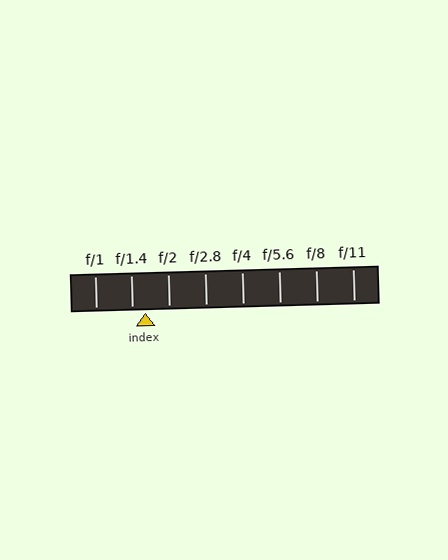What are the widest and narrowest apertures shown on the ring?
The widest aperture shown is f/1 and the narrowest is f/11.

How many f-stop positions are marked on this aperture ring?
There are 8 f-stop positions marked.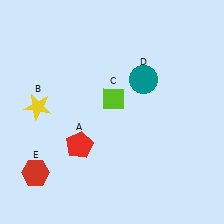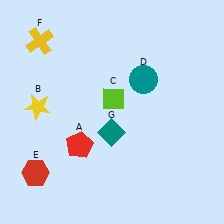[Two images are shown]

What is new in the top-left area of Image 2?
A yellow cross (F) was added in the top-left area of Image 2.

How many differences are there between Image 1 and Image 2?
There are 2 differences between the two images.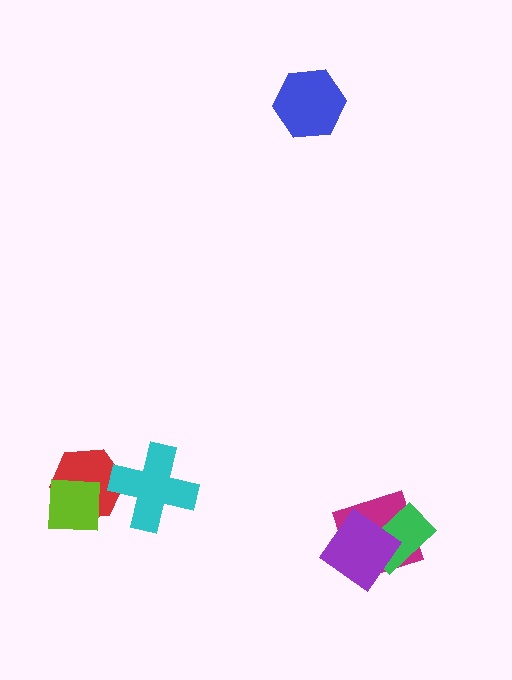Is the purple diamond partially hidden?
No, no other shape covers it.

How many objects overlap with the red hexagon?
2 objects overlap with the red hexagon.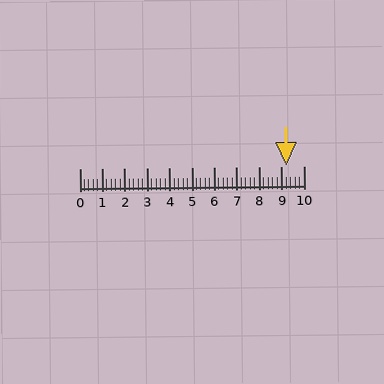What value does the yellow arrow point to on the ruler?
The yellow arrow points to approximately 9.2.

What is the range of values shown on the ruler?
The ruler shows values from 0 to 10.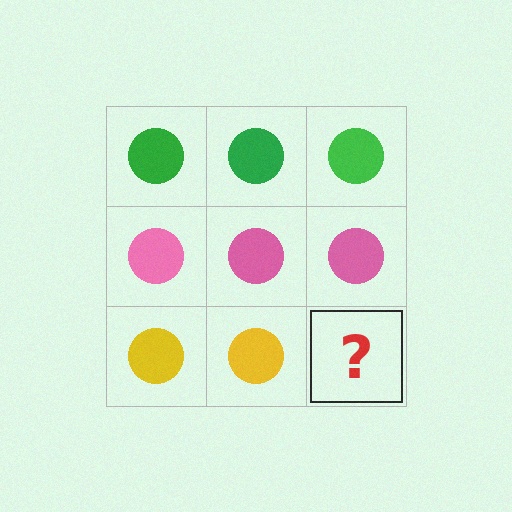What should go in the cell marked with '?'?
The missing cell should contain a yellow circle.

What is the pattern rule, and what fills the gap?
The rule is that each row has a consistent color. The gap should be filled with a yellow circle.